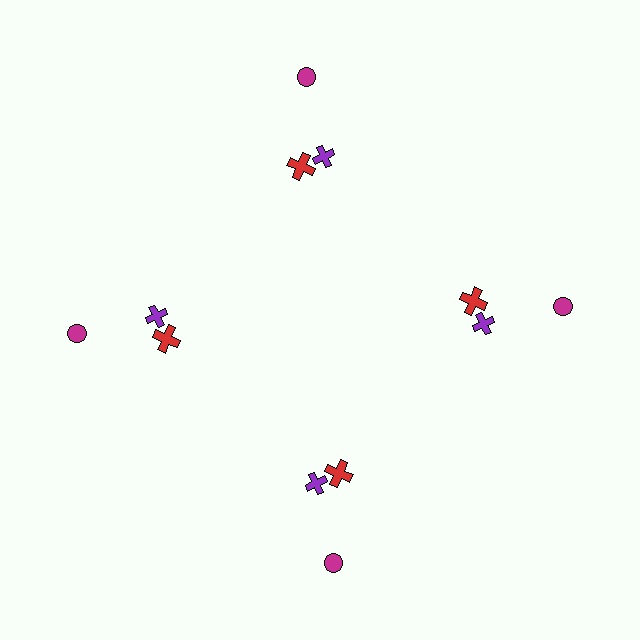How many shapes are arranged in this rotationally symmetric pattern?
There are 12 shapes, arranged in 4 groups of 3.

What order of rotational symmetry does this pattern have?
This pattern has 4-fold rotational symmetry.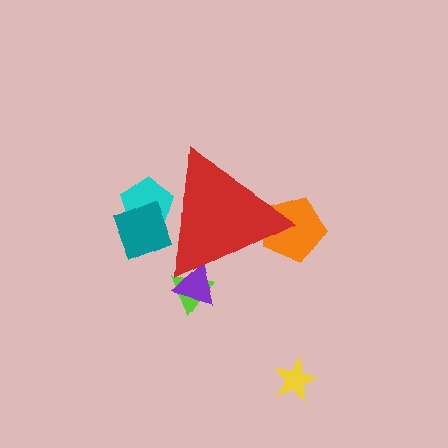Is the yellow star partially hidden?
No, the yellow star is fully visible.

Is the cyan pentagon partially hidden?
Yes, the cyan pentagon is partially hidden behind the red triangle.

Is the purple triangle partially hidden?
Yes, the purple triangle is partially hidden behind the red triangle.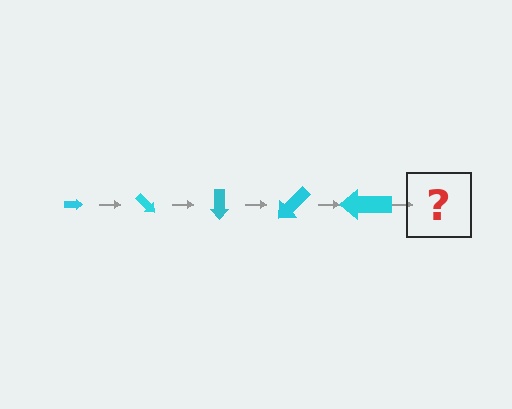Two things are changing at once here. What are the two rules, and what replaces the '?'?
The two rules are that the arrow grows larger each step and it rotates 45 degrees each step. The '?' should be an arrow, larger than the previous one and rotated 225 degrees from the start.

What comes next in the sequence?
The next element should be an arrow, larger than the previous one and rotated 225 degrees from the start.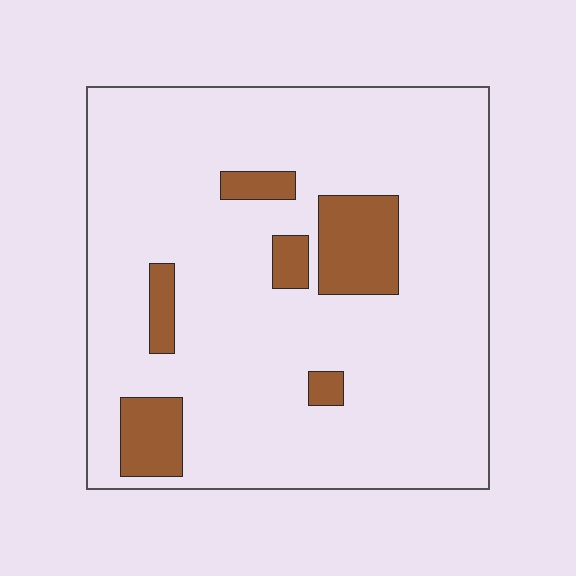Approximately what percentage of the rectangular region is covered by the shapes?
Approximately 15%.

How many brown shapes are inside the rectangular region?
6.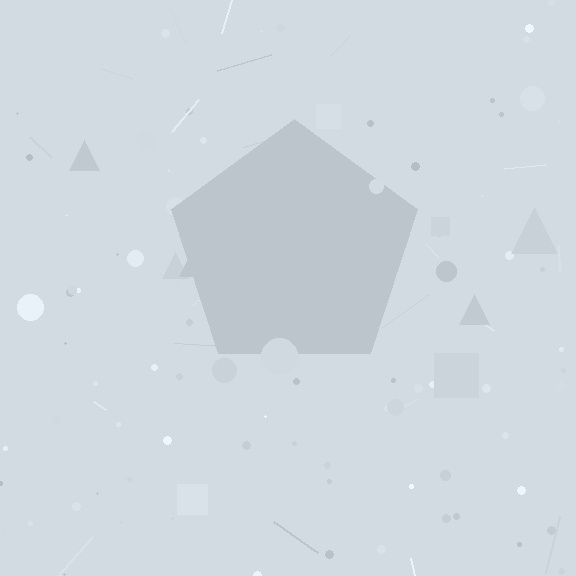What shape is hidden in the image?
A pentagon is hidden in the image.